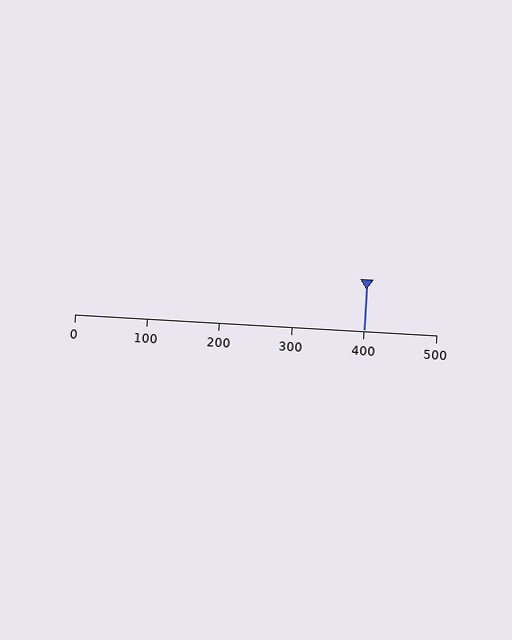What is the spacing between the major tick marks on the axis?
The major ticks are spaced 100 apart.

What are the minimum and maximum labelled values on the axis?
The axis runs from 0 to 500.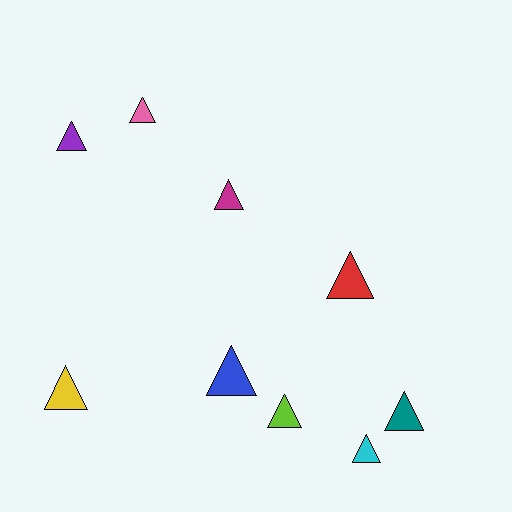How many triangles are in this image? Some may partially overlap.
There are 9 triangles.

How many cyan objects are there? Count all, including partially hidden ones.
There is 1 cyan object.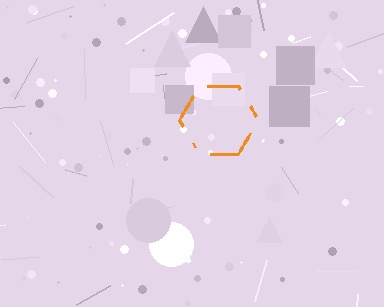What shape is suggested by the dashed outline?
The dashed outline suggests a hexagon.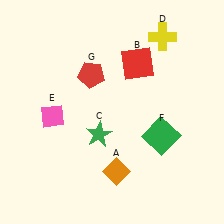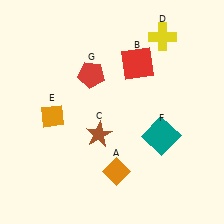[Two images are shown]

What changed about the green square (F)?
In Image 1, F is green. In Image 2, it changed to teal.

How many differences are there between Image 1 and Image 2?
There are 3 differences between the two images.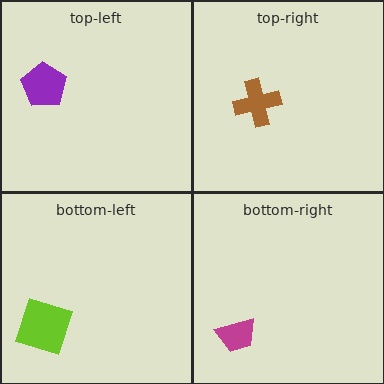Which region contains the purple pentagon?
The top-left region.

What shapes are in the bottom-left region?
The lime diamond.